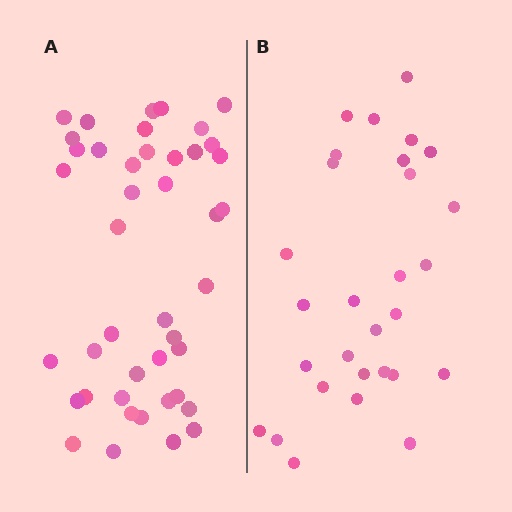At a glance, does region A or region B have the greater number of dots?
Region A (the left region) has more dots.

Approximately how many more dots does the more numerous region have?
Region A has approximately 15 more dots than region B.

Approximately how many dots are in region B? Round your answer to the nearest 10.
About 30 dots. (The exact count is 29, which rounds to 30.)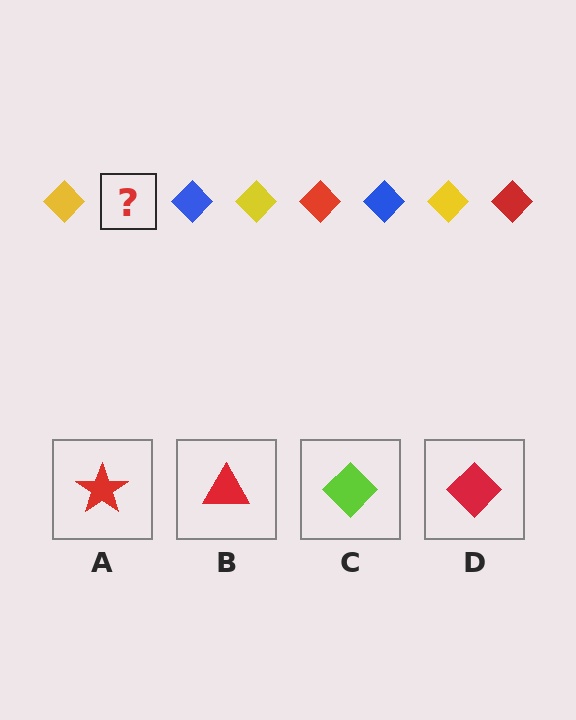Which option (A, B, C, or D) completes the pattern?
D.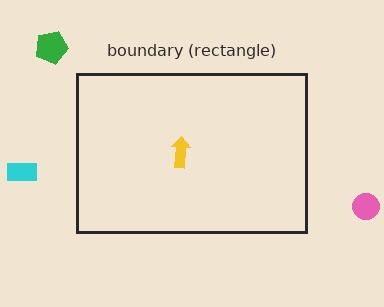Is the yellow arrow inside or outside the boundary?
Inside.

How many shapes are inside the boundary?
1 inside, 3 outside.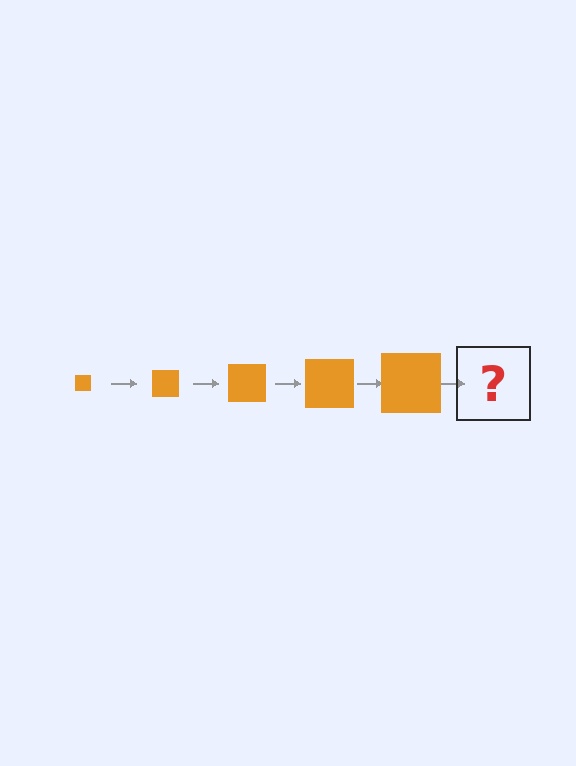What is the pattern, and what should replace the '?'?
The pattern is that the square gets progressively larger each step. The '?' should be an orange square, larger than the previous one.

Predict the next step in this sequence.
The next step is an orange square, larger than the previous one.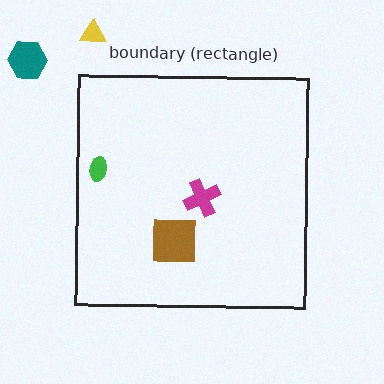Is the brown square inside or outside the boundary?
Inside.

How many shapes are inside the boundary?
3 inside, 2 outside.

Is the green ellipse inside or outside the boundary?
Inside.